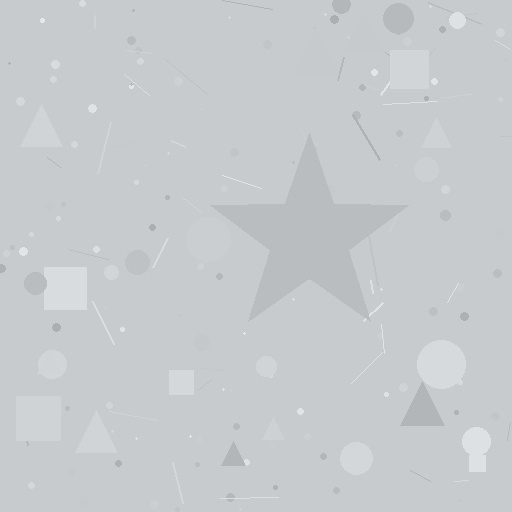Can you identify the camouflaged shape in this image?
The camouflaged shape is a star.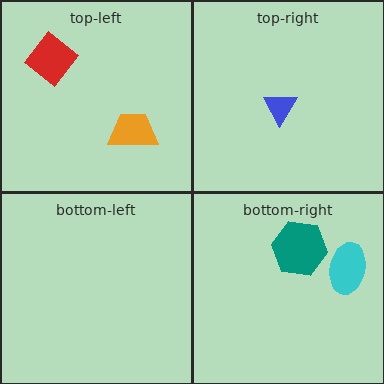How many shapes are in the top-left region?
2.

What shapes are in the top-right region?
The blue triangle.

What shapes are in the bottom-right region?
The teal hexagon, the cyan ellipse.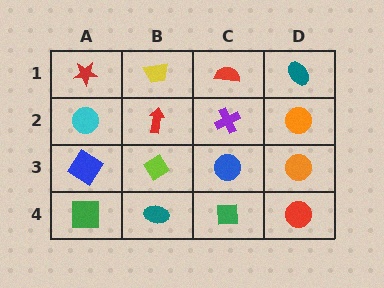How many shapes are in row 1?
4 shapes.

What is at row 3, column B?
A lime diamond.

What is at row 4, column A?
A green square.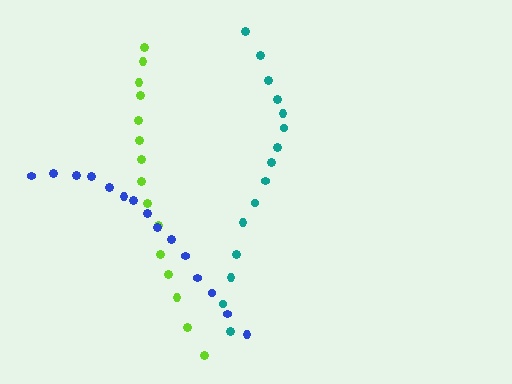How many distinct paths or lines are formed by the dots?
There are 3 distinct paths.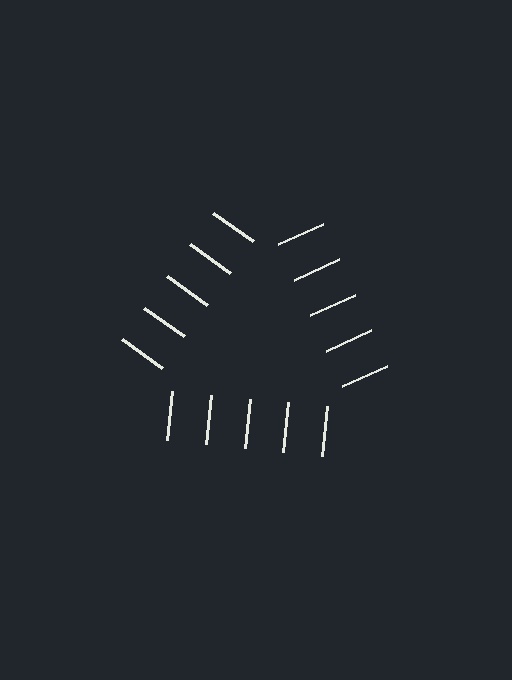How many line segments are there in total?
15 — 5 along each of the 3 edges.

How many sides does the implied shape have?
3 sides — the line-ends trace a triangle.